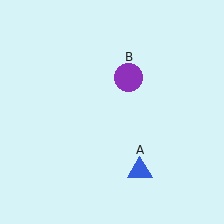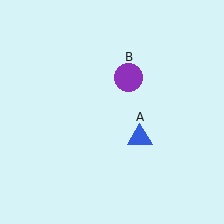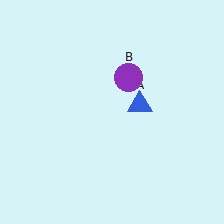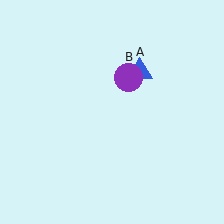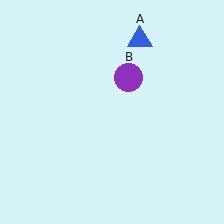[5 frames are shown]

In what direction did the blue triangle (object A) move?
The blue triangle (object A) moved up.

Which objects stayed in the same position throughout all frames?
Purple circle (object B) remained stationary.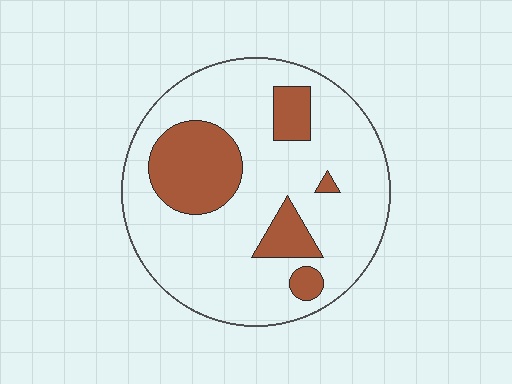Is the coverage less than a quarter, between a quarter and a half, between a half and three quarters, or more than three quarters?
Less than a quarter.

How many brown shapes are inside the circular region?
5.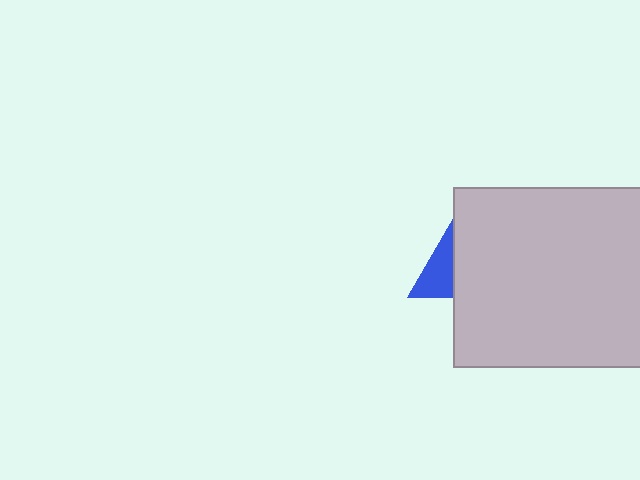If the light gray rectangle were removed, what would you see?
You would see the complete blue triangle.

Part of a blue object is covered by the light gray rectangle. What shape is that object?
It is a triangle.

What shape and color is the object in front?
The object in front is a light gray rectangle.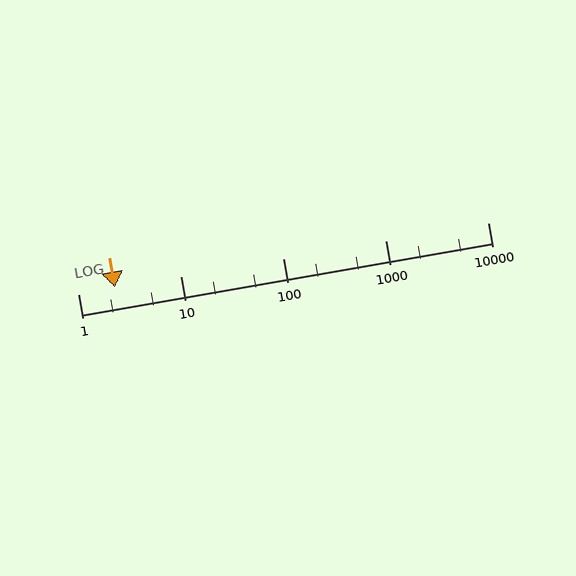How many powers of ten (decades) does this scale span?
The scale spans 4 decades, from 1 to 10000.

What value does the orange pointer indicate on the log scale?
The pointer indicates approximately 2.3.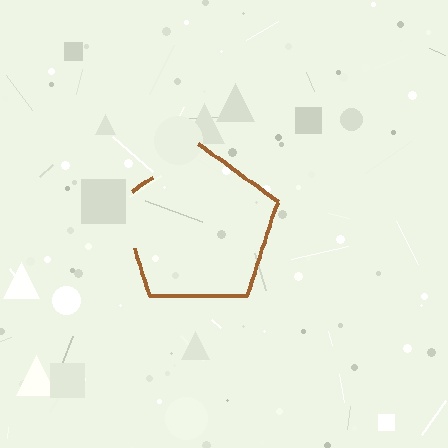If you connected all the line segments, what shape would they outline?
They would outline a pentagon.